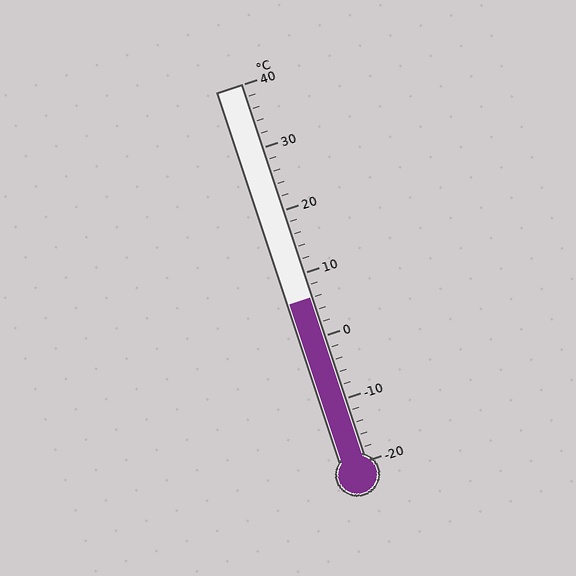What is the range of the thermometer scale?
The thermometer scale ranges from -20°C to 40°C.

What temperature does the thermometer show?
The thermometer shows approximately 6°C.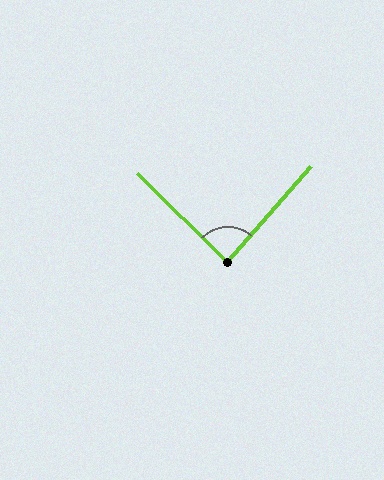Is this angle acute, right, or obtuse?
It is approximately a right angle.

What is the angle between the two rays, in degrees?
Approximately 86 degrees.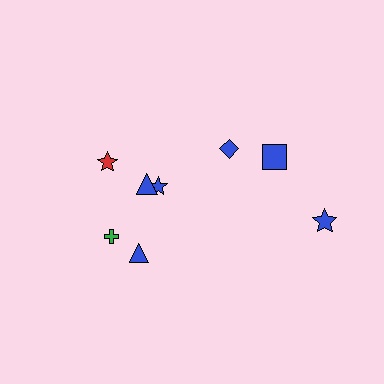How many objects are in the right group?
There are 3 objects.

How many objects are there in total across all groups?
There are 8 objects.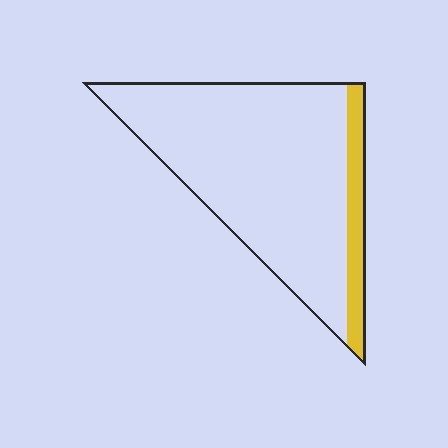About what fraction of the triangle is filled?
About one eighth (1/8).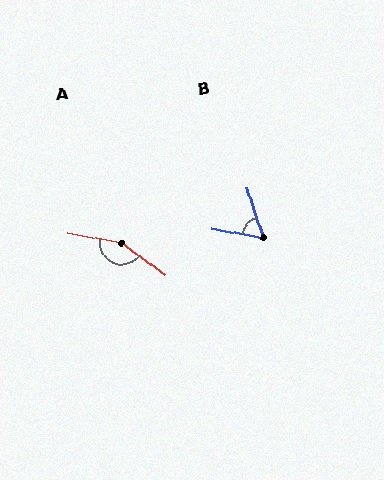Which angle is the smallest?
B, at approximately 62 degrees.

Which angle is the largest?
A, at approximately 153 degrees.